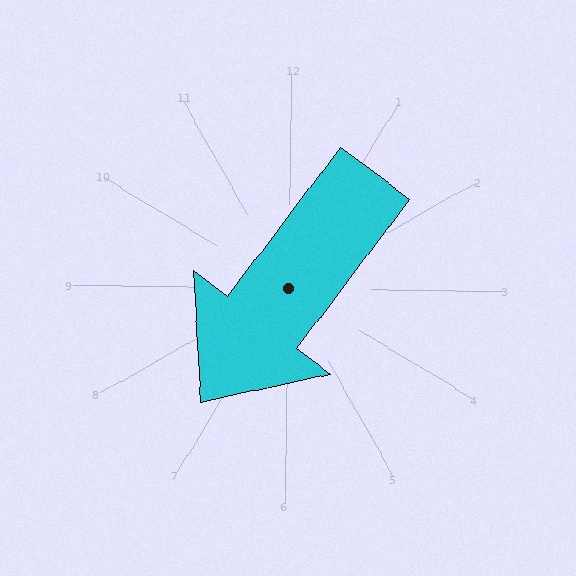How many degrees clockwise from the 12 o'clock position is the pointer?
Approximately 216 degrees.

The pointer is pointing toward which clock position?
Roughly 7 o'clock.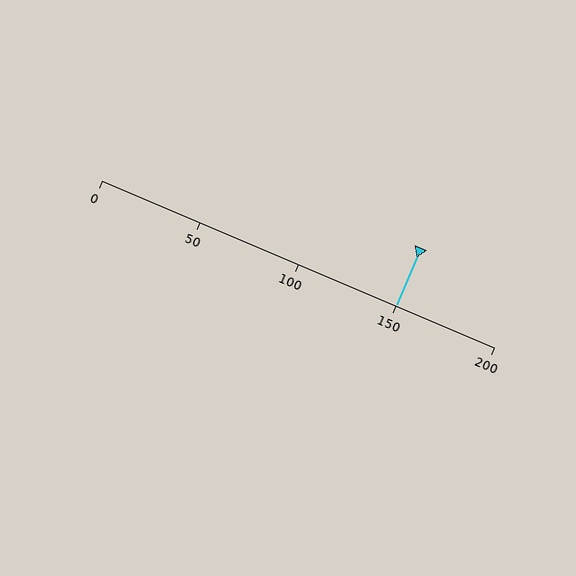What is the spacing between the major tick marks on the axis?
The major ticks are spaced 50 apart.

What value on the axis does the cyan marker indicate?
The marker indicates approximately 150.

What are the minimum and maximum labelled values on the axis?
The axis runs from 0 to 200.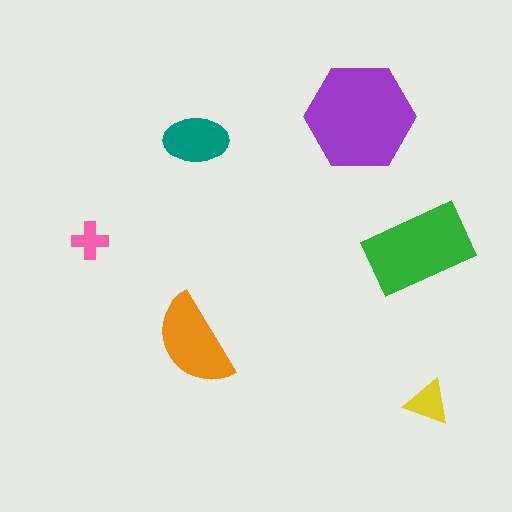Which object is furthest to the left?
The pink cross is leftmost.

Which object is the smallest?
The pink cross.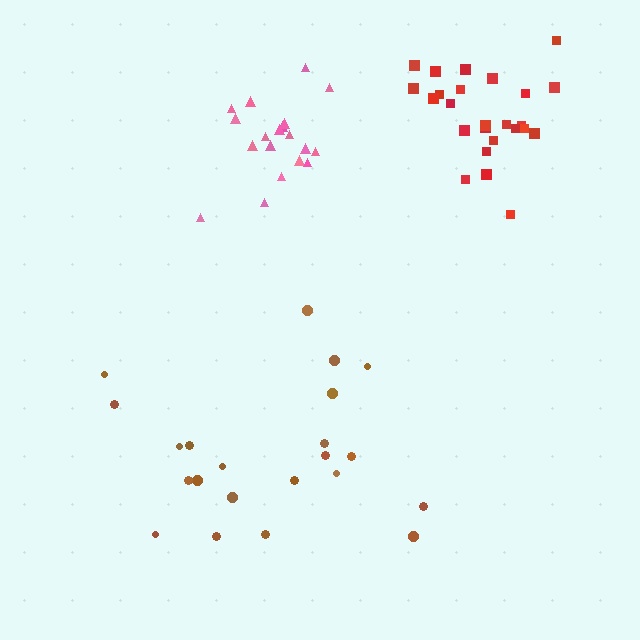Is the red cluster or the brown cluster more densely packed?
Red.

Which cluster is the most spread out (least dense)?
Brown.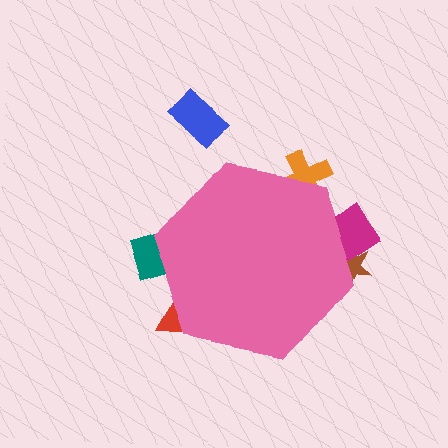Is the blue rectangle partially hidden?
No, the blue rectangle is fully visible.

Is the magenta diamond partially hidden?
Yes, the magenta diamond is partially hidden behind the pink hexagon.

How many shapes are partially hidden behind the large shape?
5 shapes are partially hidden.